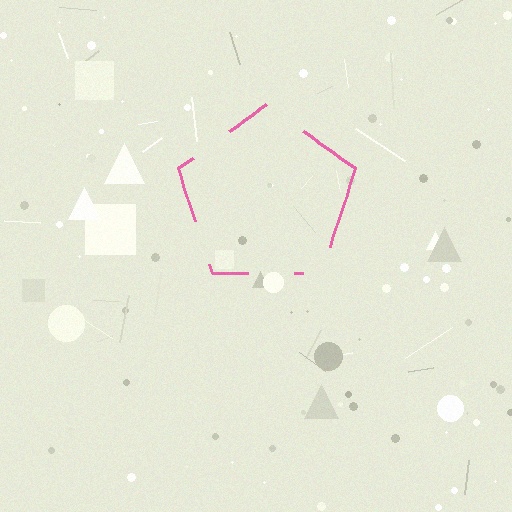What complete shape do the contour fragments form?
The contour fragments form a pentagon.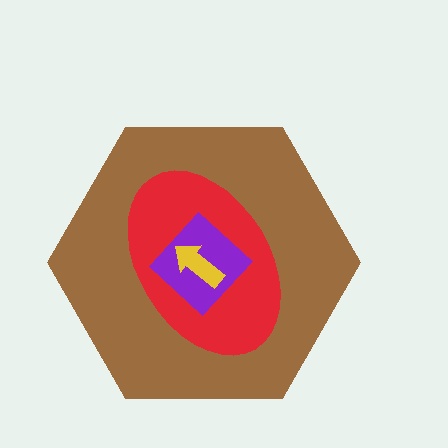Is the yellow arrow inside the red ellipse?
Yes.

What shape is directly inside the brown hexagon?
The red ellipse.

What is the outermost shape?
The brown hexagon.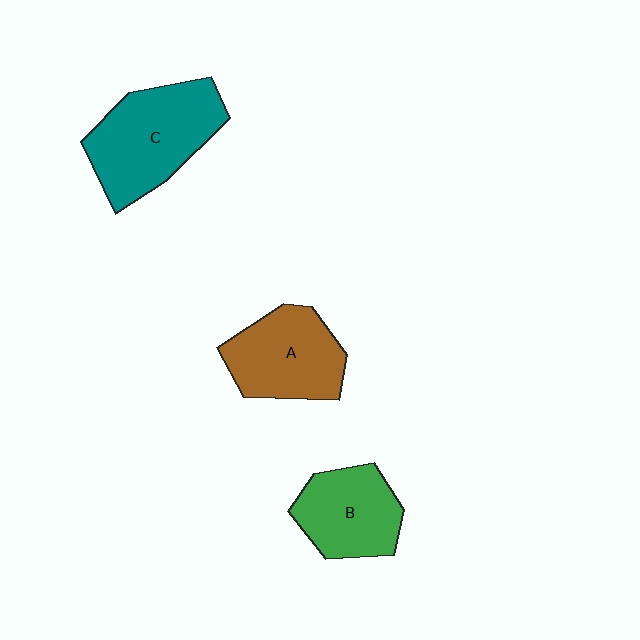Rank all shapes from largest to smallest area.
From largest to smallest: C (teal), A (brown), B (green).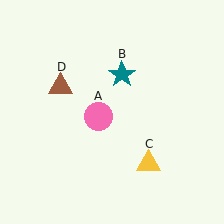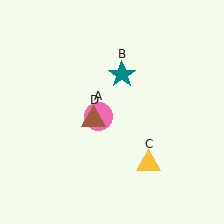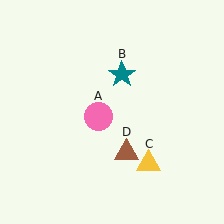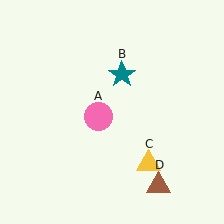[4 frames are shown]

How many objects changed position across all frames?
1 object changed position: brown triangle (object D).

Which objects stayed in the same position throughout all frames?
Pink circle (object A) and teal star (object B) and yellow triangle (object C) remained stationary.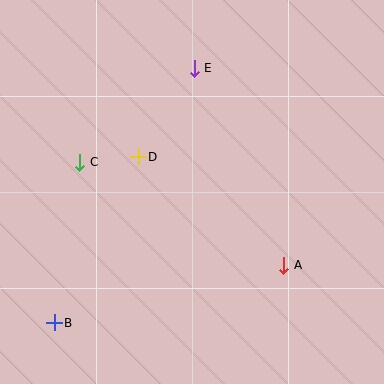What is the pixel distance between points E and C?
The distance between E and C is 148 pixels.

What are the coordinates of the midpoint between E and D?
The midpoint between E and D is at (166, 112).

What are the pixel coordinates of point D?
Point D is at (138, 157).